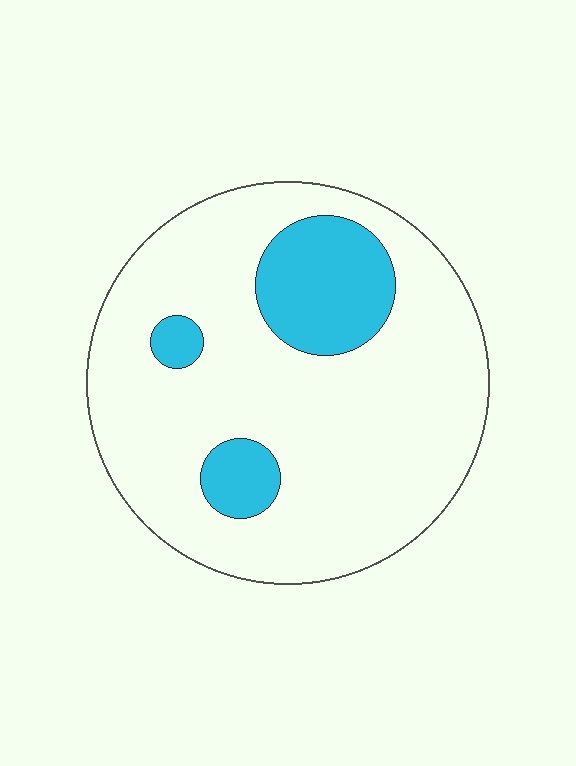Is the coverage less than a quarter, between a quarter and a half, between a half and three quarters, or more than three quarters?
Less than a quarter.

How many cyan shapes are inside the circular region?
3.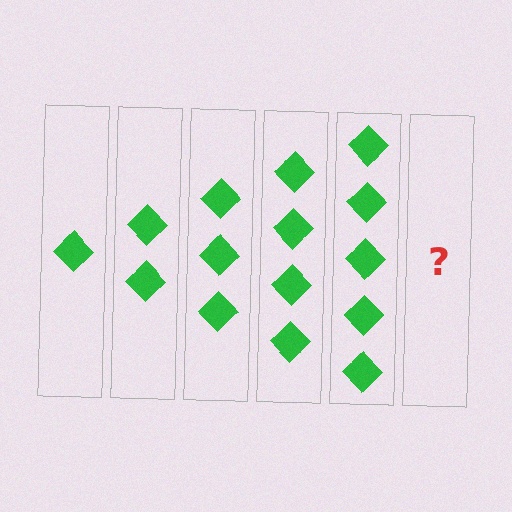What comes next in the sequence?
The next element should be 6 diamonds.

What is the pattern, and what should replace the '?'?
The pattern is that each step adds one more diamond. The '?' should be 6 diamonds.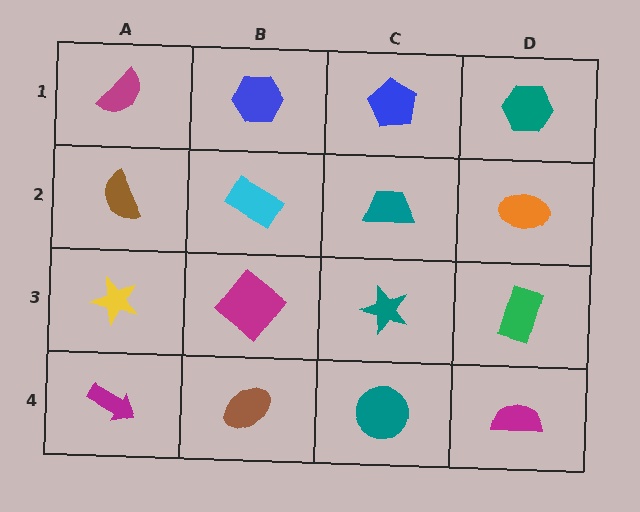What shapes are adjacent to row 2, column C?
A blue pentagon (row 1, column C), a teal star (row 3, column C), a cyan rectangle (row 2, column B), an orange ellipse (row 2, column D).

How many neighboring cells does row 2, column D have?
3.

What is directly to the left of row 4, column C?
A brown ellipse.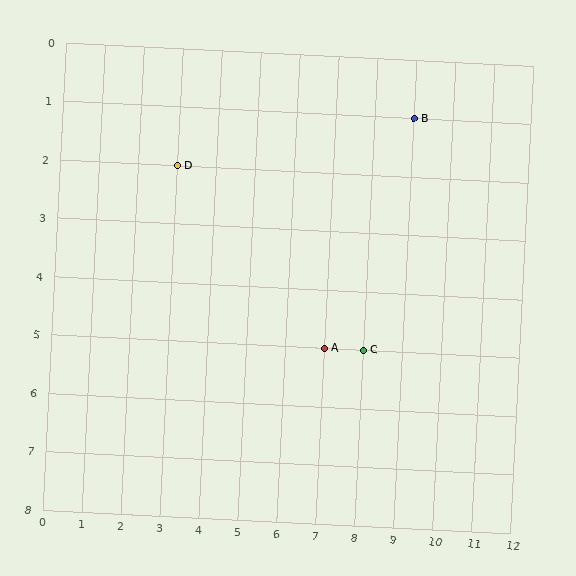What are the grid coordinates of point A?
Point A is at grid coordinates (7, 5).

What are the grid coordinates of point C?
Point C is at grid coordinates (8, 5).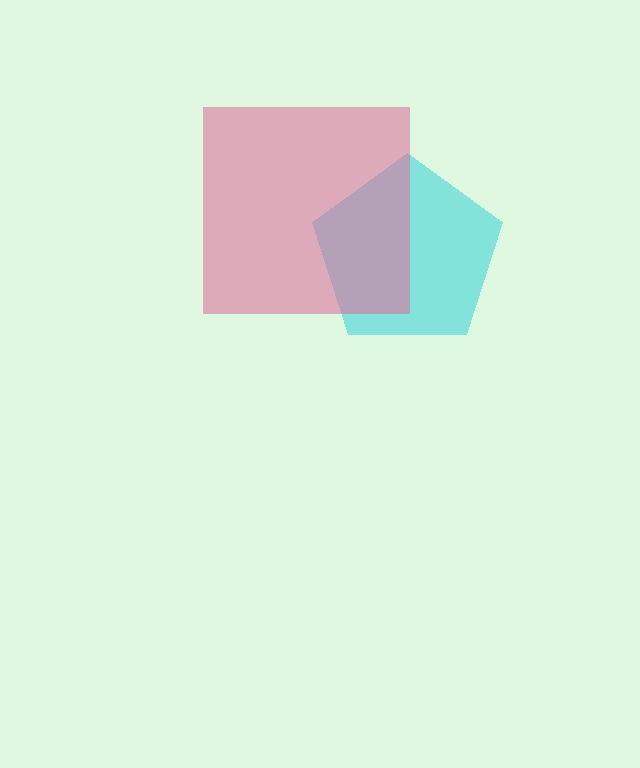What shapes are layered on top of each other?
The layered shapes are: a cyan pentagon, a pink square.